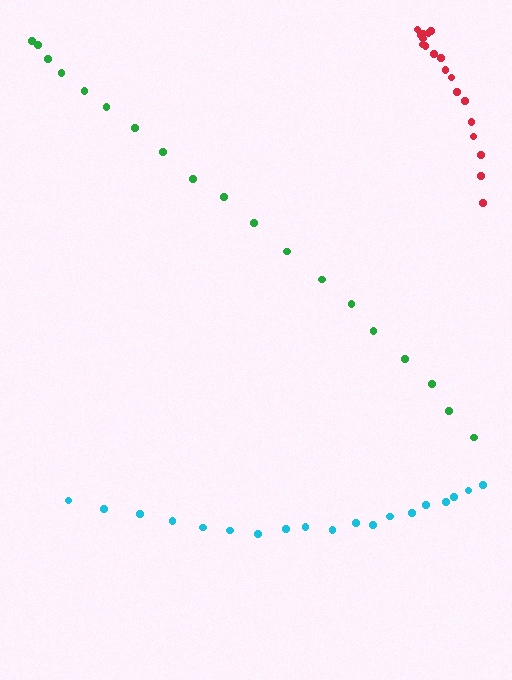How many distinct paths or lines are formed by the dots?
There are 3 distinct paths.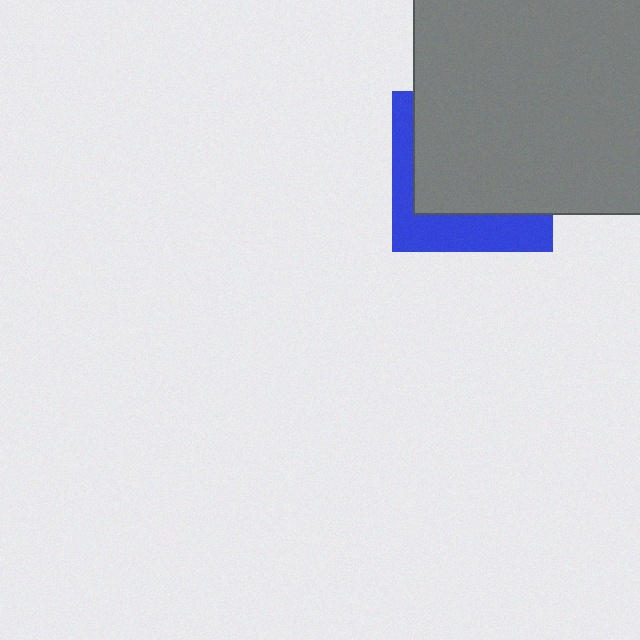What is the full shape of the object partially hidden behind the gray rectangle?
The partially hidden object is a blue square.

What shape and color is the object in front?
The object in front is a gray rectangle.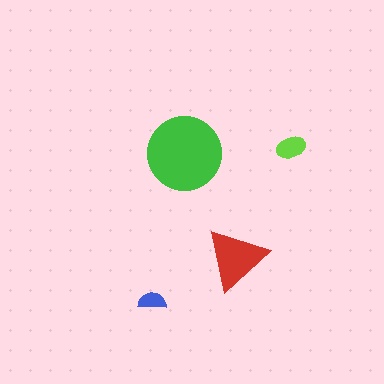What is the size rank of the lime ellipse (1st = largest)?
3rd.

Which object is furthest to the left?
The blue semicircle is leftmost.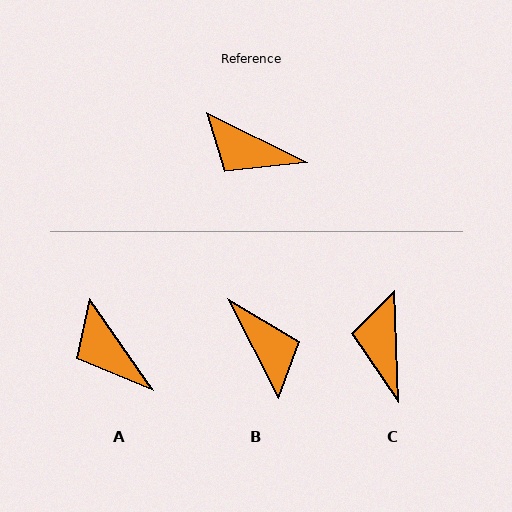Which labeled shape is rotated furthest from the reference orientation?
B, about 143 degrees away.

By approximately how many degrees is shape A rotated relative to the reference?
Approximately 29 degrees clockwise.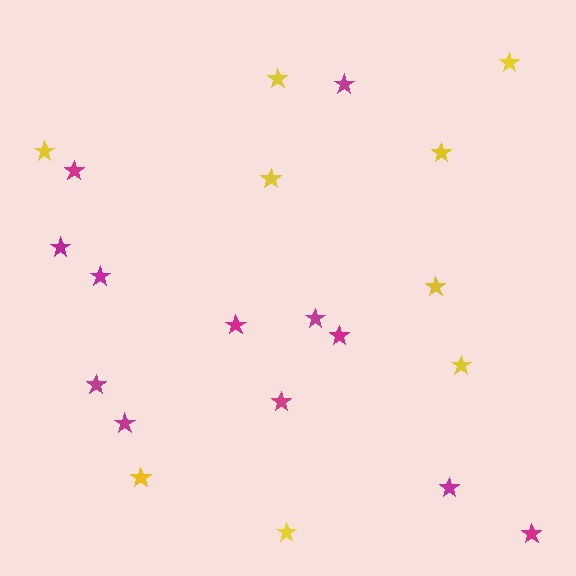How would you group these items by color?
There are 2 groups: one group of magenta stars (12) and one group of yellow stars (9).